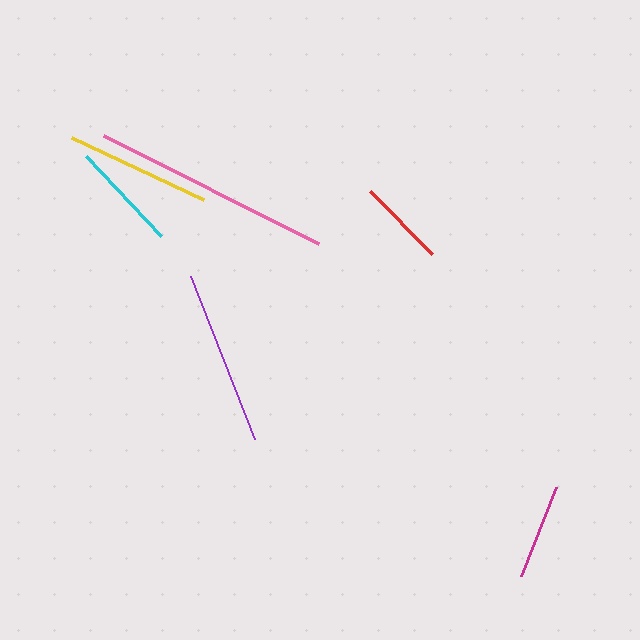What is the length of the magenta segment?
The magenta segment is approximately 96 pixels long.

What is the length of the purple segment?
The purple segment is approximately 174 pixels long.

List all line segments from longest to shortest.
From longest to shortest: pink, purple, yellow, cyan, magenta, red.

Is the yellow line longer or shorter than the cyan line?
The yellow line is longer than the cyan line.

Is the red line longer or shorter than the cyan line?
The cyan line is longer than the red line.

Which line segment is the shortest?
The red line is the shortest at approximately 88 pixels.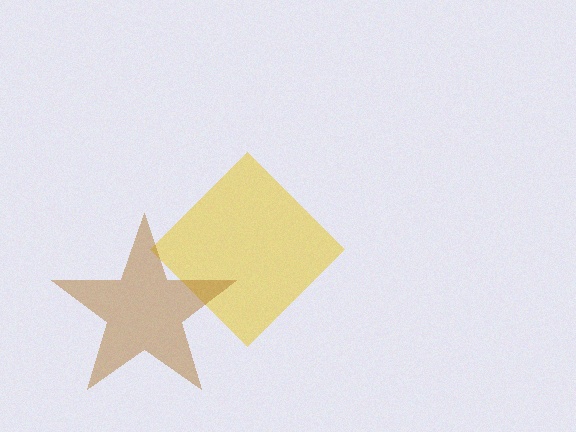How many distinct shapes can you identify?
There are 2 distinct shapes: a yellow diamond, a brown star.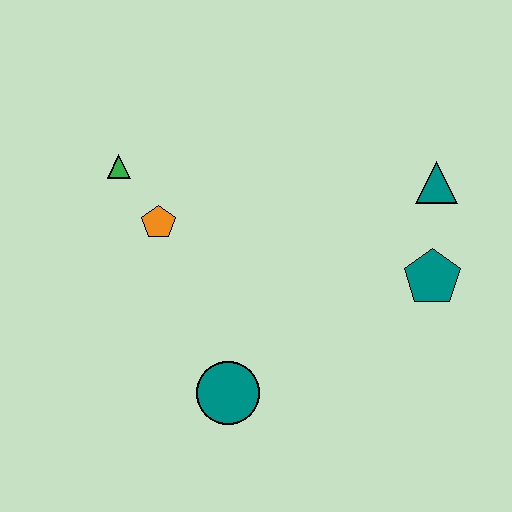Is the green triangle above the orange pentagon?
Yes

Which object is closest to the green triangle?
The orange pentagon is closest to the green triangle.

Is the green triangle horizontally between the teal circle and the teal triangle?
No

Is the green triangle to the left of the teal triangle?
Yes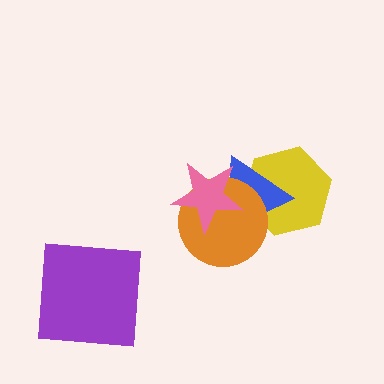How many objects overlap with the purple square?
0 objects overlap with the purple square.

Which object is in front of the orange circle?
The pink star is in front of the orange circle.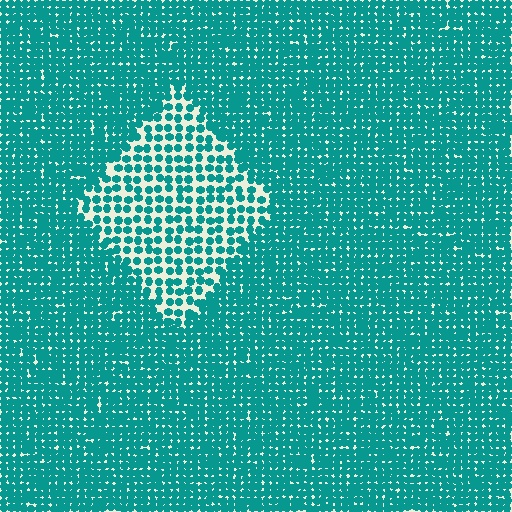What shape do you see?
I see a diamond.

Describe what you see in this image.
The image contains small teal elements arranged at two different densities. A diamond-shaped region is visible where the elements are less densely packed than the surrounding area.